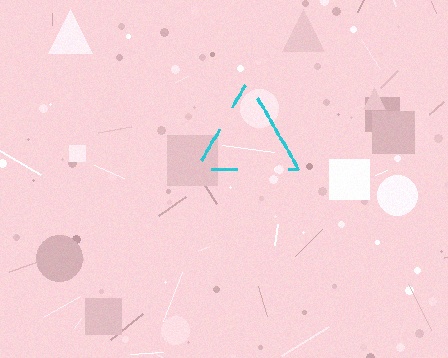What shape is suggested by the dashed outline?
The dashed outline suggests a triangle.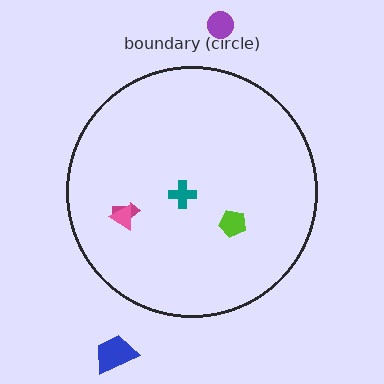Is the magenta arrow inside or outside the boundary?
Inside.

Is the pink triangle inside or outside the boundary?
Inside.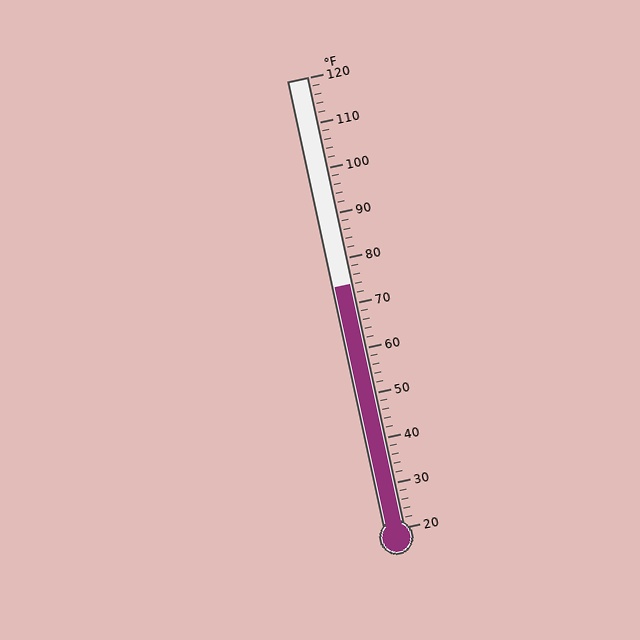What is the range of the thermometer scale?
The thermometer scale ranges from 20°F to 120°F.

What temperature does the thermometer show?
The thermometer shows approximately 74°F.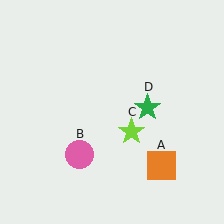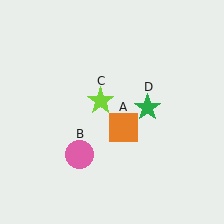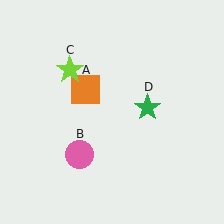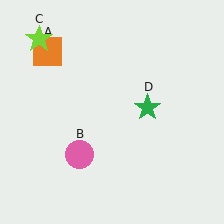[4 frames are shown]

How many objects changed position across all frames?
2 objects changed position: orange square (object A), lime star (object C).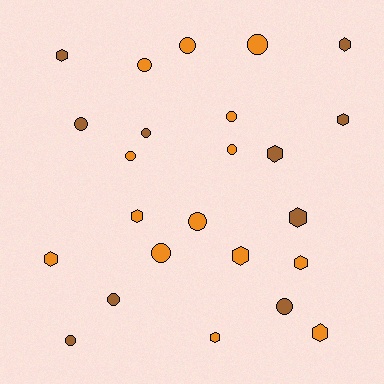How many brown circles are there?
There are 5 brown circles.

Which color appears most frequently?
Orange, with 14 objects.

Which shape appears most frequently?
Circle, with 13 objects.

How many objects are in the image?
There are 24 objects.